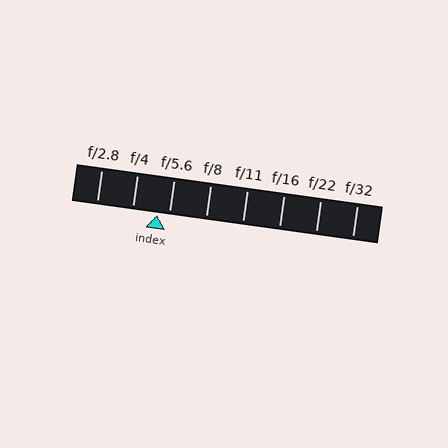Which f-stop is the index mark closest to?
The index mark is closest to f/5.6.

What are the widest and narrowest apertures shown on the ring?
The widest aperture shown is f/2.8 and the narrowest is f/32.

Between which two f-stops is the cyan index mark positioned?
The index mark is between f/4 and f/5.6.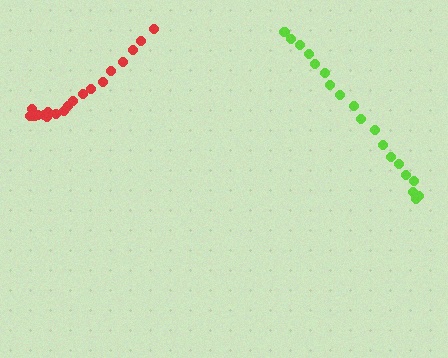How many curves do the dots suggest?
There are 2 distinct paths.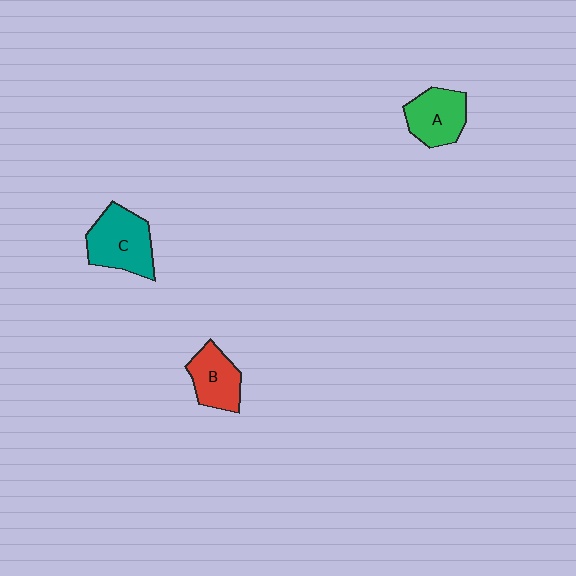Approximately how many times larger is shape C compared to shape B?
Approximately 1.4 times.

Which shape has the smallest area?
Shape B (red).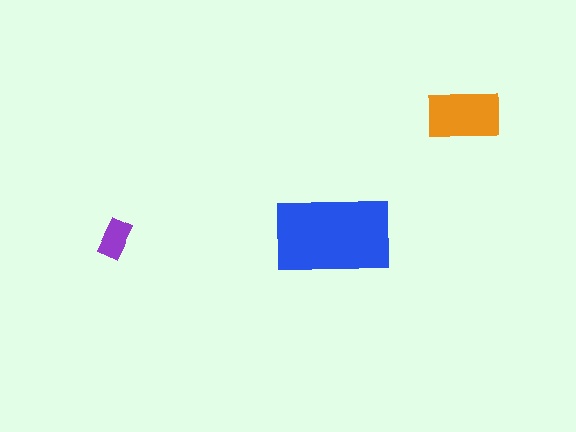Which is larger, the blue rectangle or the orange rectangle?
The blue one.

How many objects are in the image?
There are 3 objects in the image.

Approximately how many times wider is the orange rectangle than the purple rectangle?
About 2 times wider.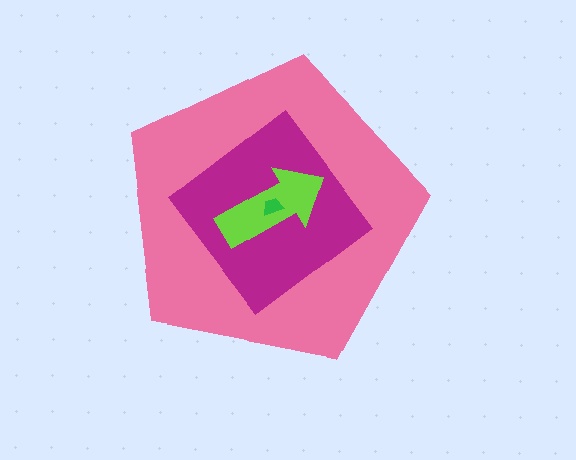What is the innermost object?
The green trapezoid.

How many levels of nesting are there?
4.